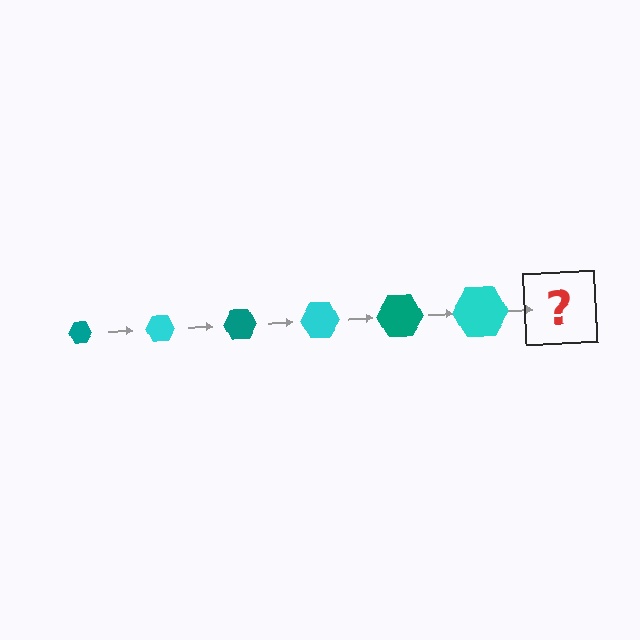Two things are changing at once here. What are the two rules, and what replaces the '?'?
The two rules are that the hexagon grows larger each step and the color cycles through teal and cyan. The '?' should be a teal hexagon, larger than the previous one.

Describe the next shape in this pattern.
It should be a teal hexagon, larger than the previous one.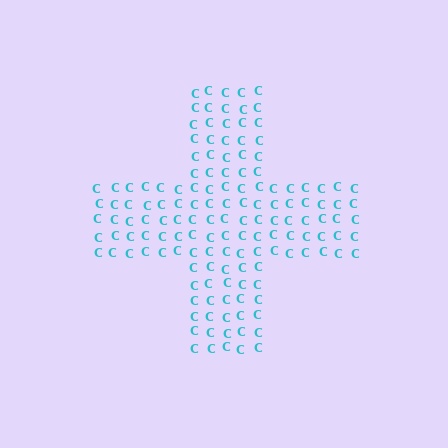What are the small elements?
The small elements are letter C's.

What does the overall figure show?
The overall figure shows a cross.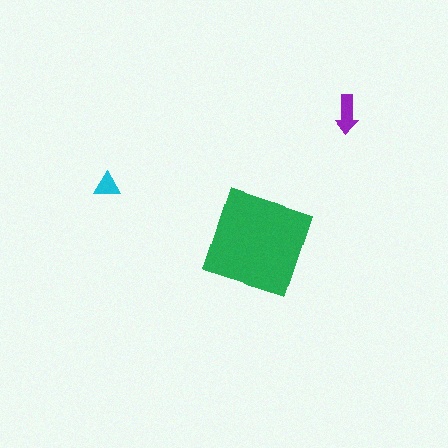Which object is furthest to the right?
The purple arrow is rightmost.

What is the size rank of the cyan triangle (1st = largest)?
3rd.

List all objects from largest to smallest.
The green square, the purple arrow, the cyan triangle.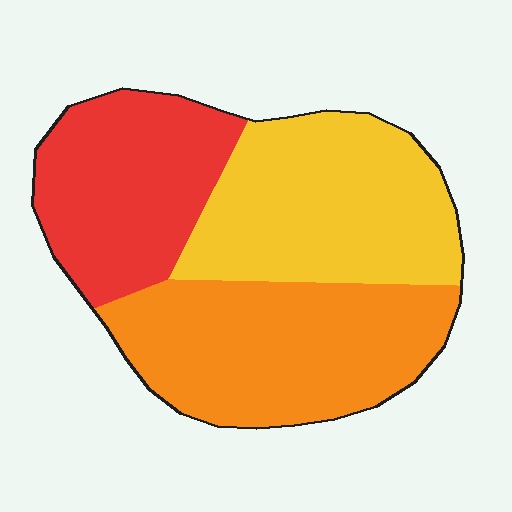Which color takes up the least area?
Red, at roughly 30%.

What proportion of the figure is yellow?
Yellow covers roughly 35% of the figure.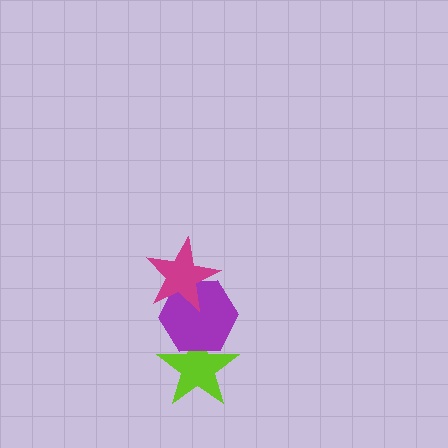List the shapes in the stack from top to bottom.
From top to bottom: the magenta star, the purple hexagon, the lime star.